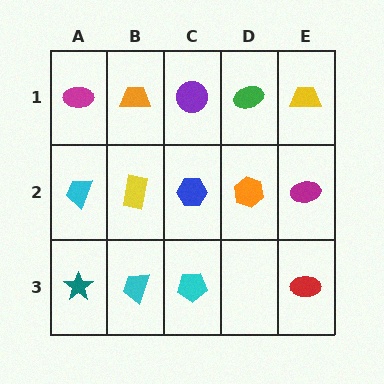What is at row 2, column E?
A magenta ellipse.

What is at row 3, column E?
A red ellipse.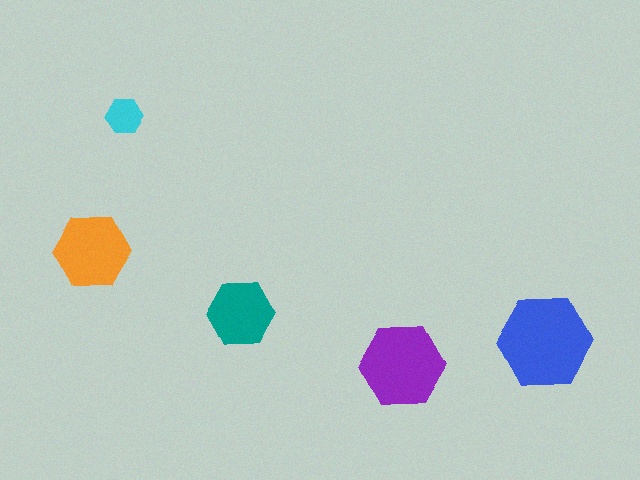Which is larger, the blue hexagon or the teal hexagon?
The blue one.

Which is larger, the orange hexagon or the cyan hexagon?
The orange one.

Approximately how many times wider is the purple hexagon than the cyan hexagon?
About 2.5 times wider.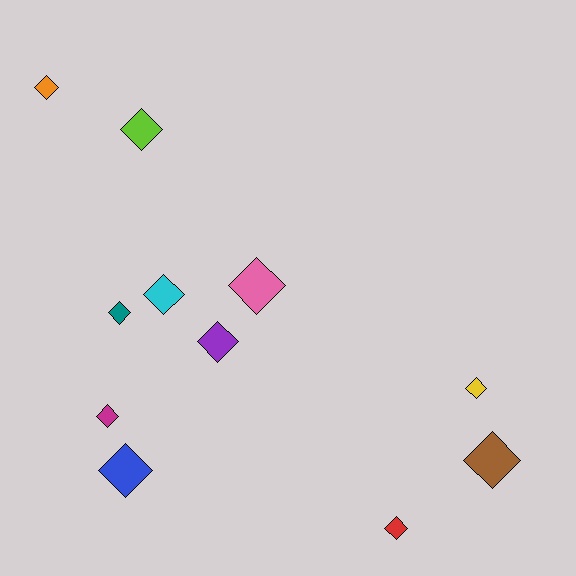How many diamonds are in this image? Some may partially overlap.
There are 11 diamonds.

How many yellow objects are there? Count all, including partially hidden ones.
There is 1 yellow object.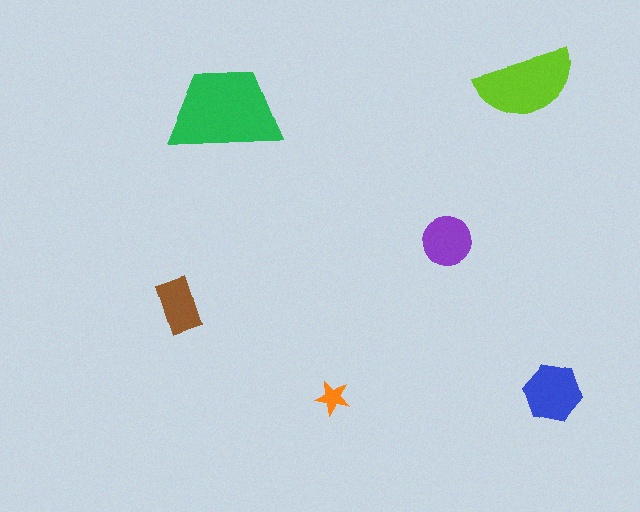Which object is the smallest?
The orange star.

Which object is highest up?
The lime semicircle is topmost.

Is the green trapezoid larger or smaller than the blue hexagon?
Larger.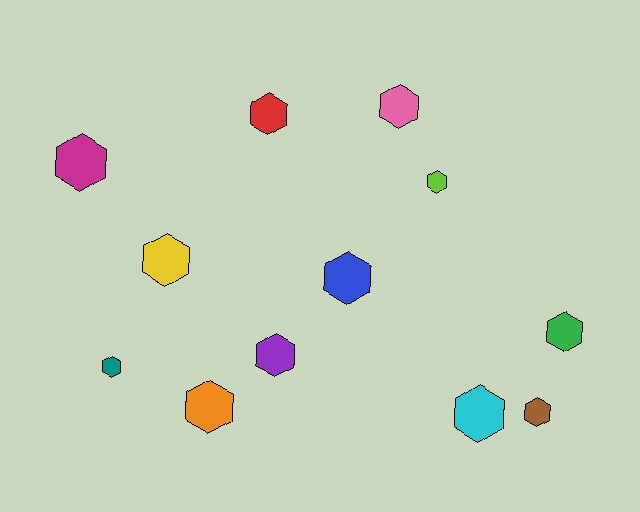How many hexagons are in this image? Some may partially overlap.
There are 12 hexagons.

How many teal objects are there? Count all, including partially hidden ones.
There is 1 teal object.